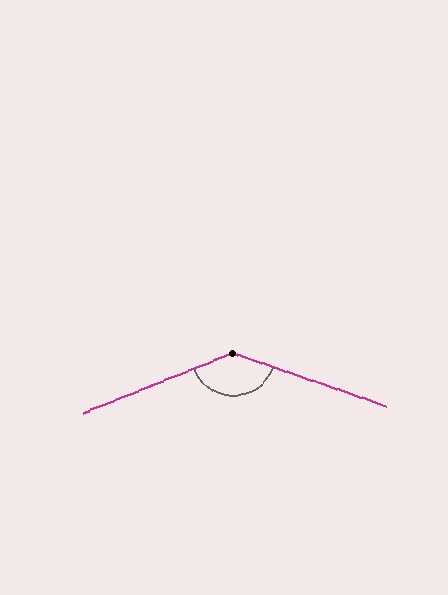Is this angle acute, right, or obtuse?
It is obtuse.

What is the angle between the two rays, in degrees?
Approximately 140 degrees.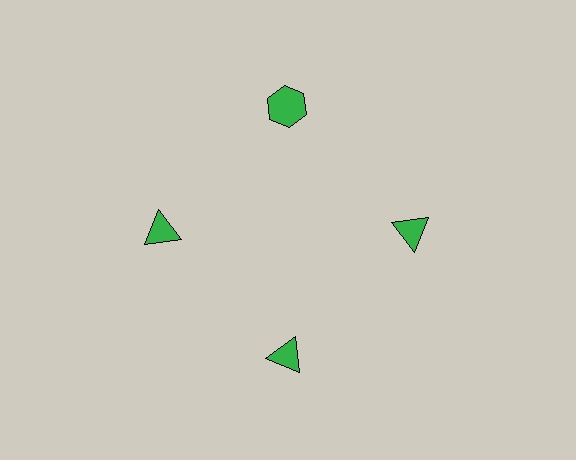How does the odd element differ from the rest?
It has a different shape: hexagon instead of triangle.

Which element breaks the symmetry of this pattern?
The green hexagon at roughly the 12 o'clock position breaks the symmetry. All other shapes are green triangles.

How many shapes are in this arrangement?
There are 4 shapes arranged in a ring pattern.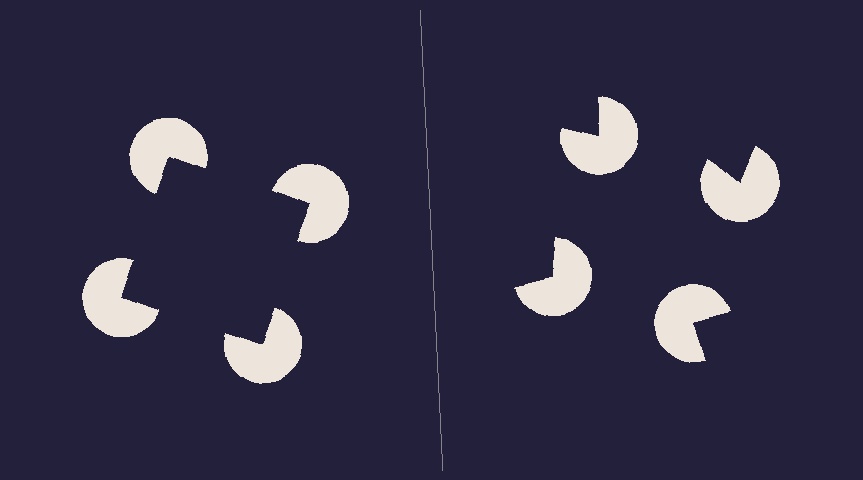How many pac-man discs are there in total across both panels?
8 — 4 on each side.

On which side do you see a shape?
An illusory square appears on the left side. On the right side the wedge cuts are rotated, so no coherent shape forms.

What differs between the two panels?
The pac-man discs are positioned identically on both sides; only the wedge orientations differ. On the left they align to a square; on the right they are misaligned.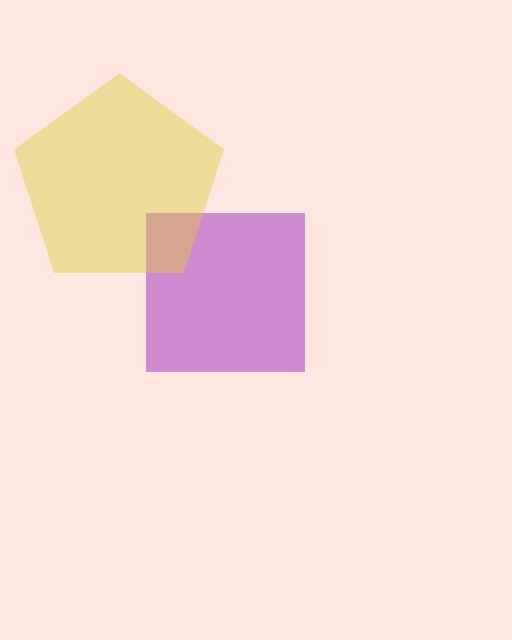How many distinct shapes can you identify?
There are 2 distinct shapes: a purple square, a yellow pentagon.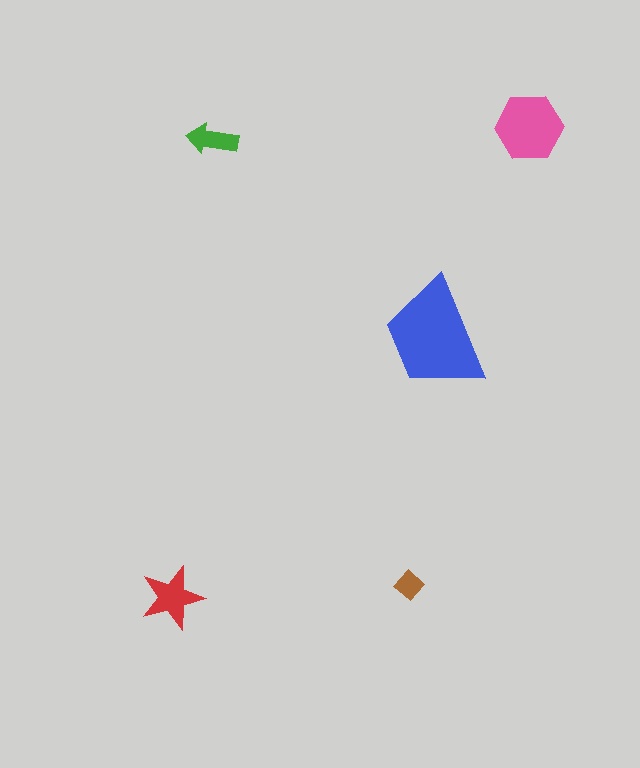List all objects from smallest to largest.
The brown diamond, the green arrow, the red star, the pink hexagon, the blue trapezoid.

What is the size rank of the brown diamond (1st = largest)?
5th.